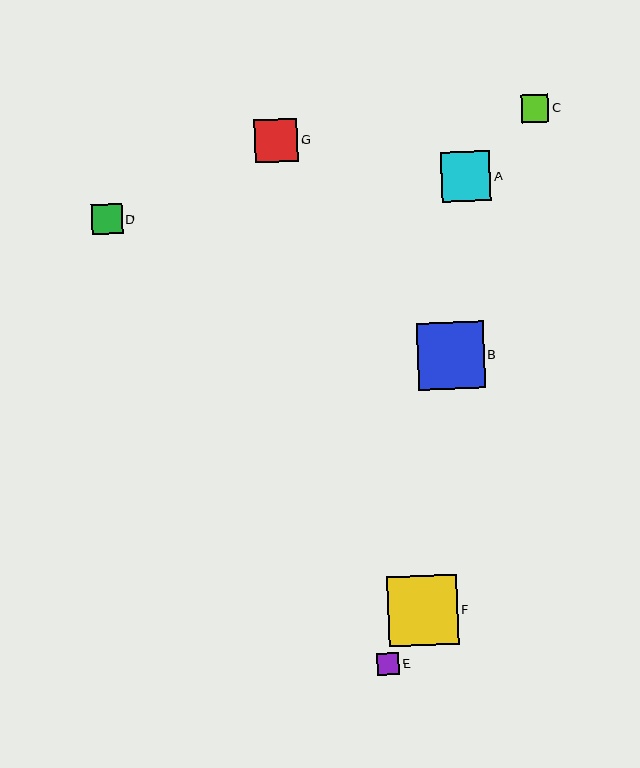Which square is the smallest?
Square E is the smallest with a size of approximately 22 pixels.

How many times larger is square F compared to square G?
Square F is approximately 1.6 times the size of square G.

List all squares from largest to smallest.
From largest to smallest: F, B, A, G, D, C, E.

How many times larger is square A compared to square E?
Square A is approximately 2.2 times the size of square E.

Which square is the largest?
Square F is the largest with a size of approximately 70 pixels.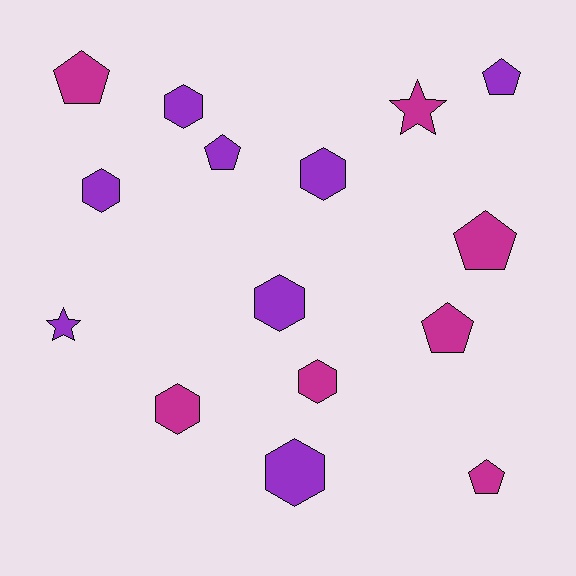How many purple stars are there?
There is 1 purple star.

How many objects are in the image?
There are 15 objects.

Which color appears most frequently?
Purple, with 8 objects.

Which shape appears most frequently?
Hexagon, with 7 objects.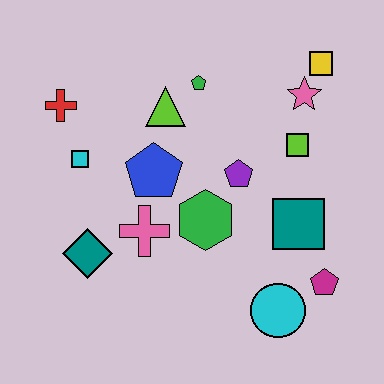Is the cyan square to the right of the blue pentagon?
No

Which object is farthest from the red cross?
The magenta pentagon is farthest from the red cross.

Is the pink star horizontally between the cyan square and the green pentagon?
No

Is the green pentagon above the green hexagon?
Yes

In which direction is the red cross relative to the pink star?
The red cross is to the left of the pink star.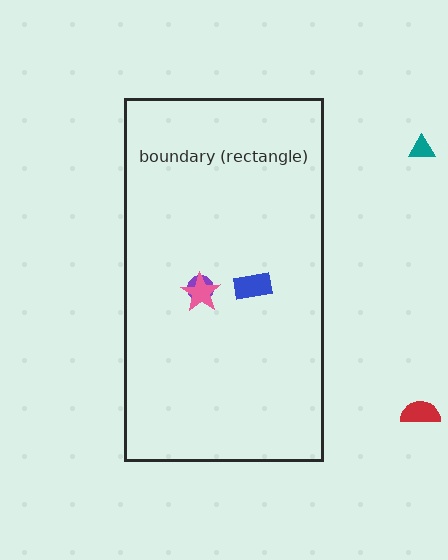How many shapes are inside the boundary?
3 inside, 2 outside.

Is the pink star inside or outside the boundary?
Inside.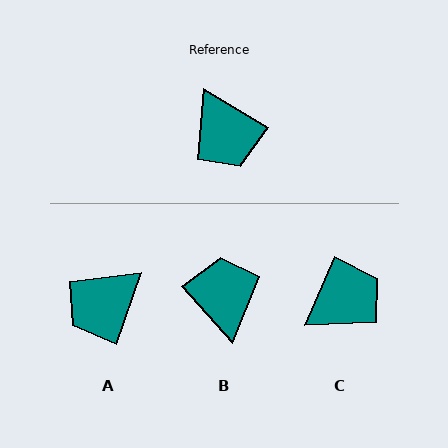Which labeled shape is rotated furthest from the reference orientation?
B, about 163 degrees away.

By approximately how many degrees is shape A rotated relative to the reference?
Approximately 78 degrees clockwise.